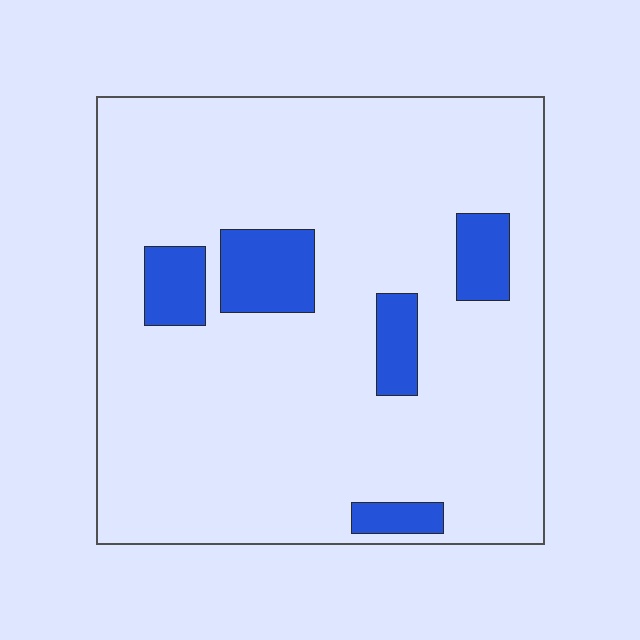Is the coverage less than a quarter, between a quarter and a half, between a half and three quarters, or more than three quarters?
Less than a quarter.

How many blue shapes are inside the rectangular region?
5.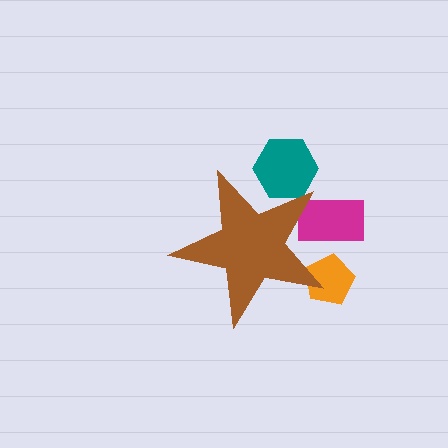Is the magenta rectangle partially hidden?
Yes, the magenta rectangle is partially hidden behind the brown star.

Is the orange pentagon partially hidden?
Yes, the orange pentagon is partially hidden behind the brown star.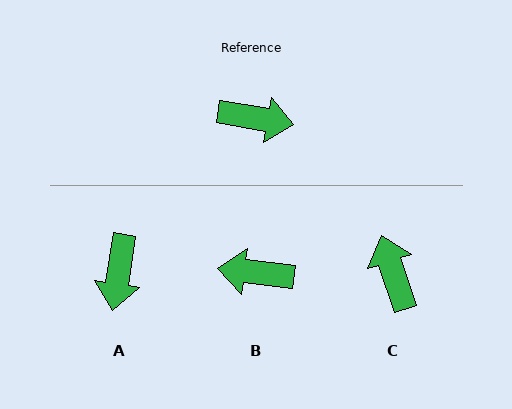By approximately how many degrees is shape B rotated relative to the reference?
Approximately 177 degrees clockwise.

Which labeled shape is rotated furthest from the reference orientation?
B, about 177 degrees away.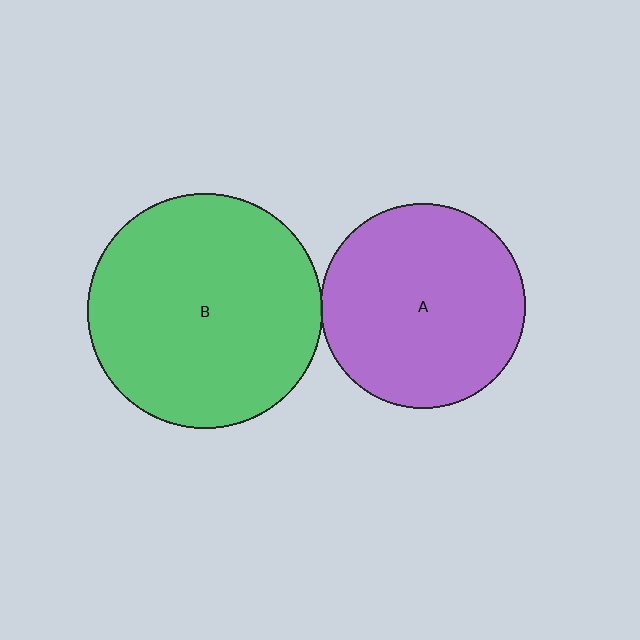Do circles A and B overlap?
Yes.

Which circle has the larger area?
Circle B (green).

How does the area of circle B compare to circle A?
Approximately 1.3 times.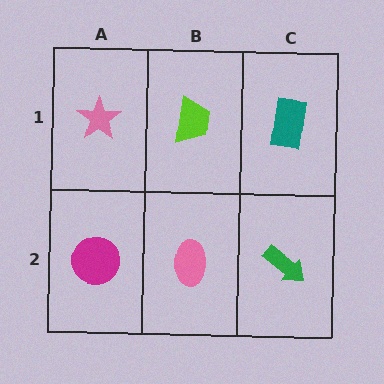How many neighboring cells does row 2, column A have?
2.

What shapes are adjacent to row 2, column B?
A lime trapezoid (row 1, column B), a magenta circle (row 2, column A), a green arrow (row 2, column C).